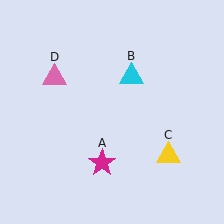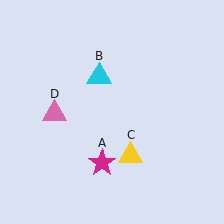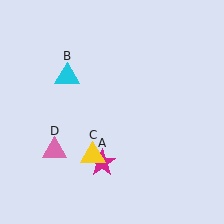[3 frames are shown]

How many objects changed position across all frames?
3 objects changed position: cyan triangle (object B), yellow triangle (object C), pink triangle (object D).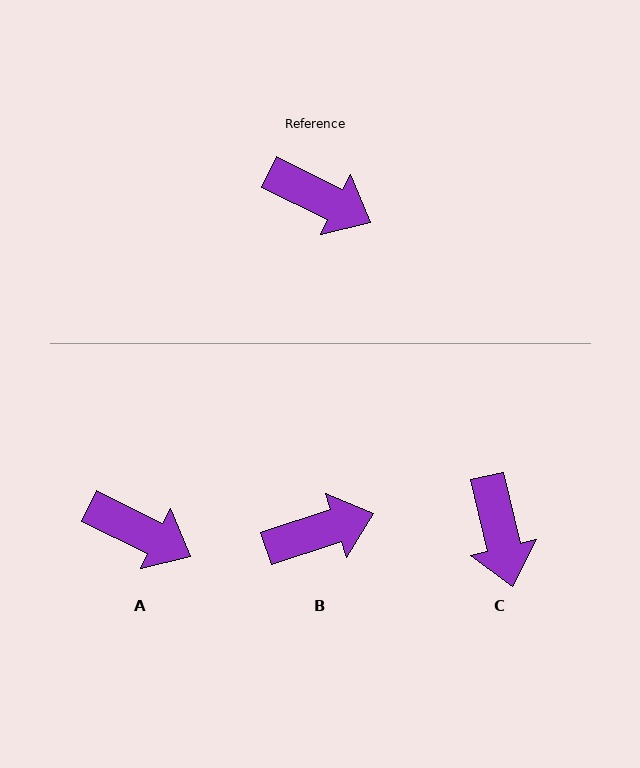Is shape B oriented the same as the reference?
No, it is off by about 45 degrees.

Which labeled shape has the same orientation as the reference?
A.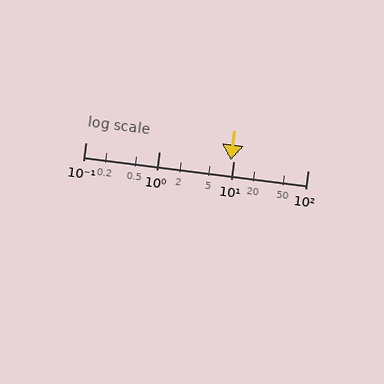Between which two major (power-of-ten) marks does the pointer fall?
The pointer is between 1 and 10.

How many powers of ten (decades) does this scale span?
The scale spans 3 decades, from 0.1 to 100.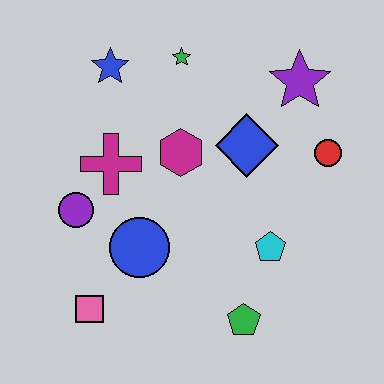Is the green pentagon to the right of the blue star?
Yes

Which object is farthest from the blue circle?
The purple star is farthest from the blue circle.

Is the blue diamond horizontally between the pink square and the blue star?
No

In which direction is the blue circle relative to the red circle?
The blue circle is to the left of the red circle.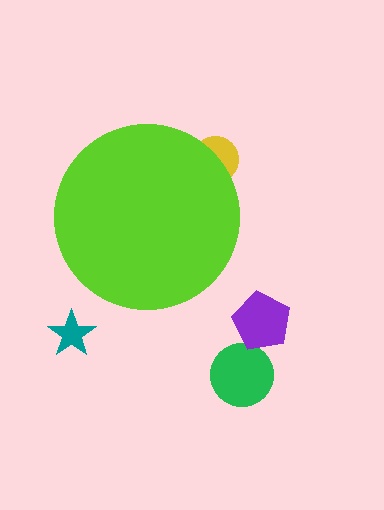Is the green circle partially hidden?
No, the green circle is fully visible.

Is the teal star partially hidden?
No, the teal star is fully visible.